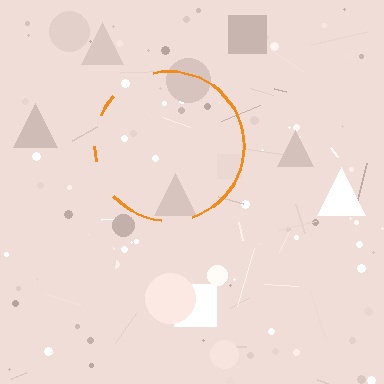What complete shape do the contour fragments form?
The contour fragments form a circle.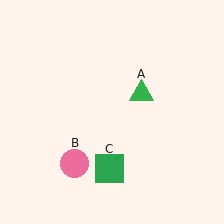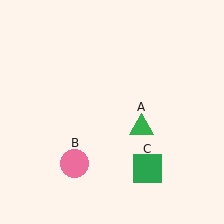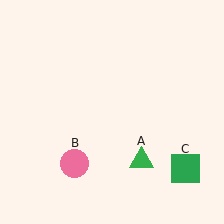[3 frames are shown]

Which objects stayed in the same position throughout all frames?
Pink circle (object B) remained stationary.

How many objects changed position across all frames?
2 objects changed position: green triangle (object A), green square (object C).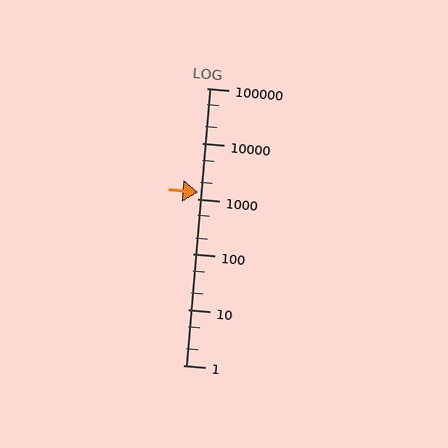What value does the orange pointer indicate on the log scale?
The pointer indicates approximately 1300.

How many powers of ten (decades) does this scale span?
The scale spans 5 decades, from 1 to 100000.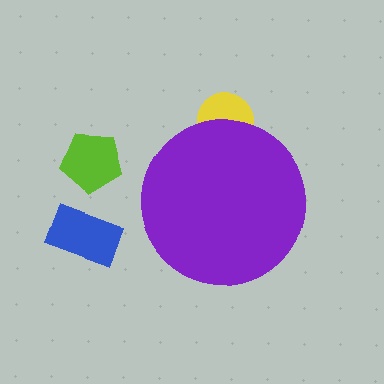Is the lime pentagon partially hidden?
No, the lime pentagon is fully visible.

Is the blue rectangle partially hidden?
No, the blue rectangle is fully visible.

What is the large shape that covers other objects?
A purple circle.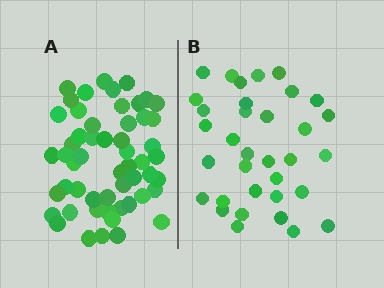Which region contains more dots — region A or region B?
Region A (the left region) has more dots.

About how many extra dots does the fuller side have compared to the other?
Region A has approximately 20 more dots than region B.